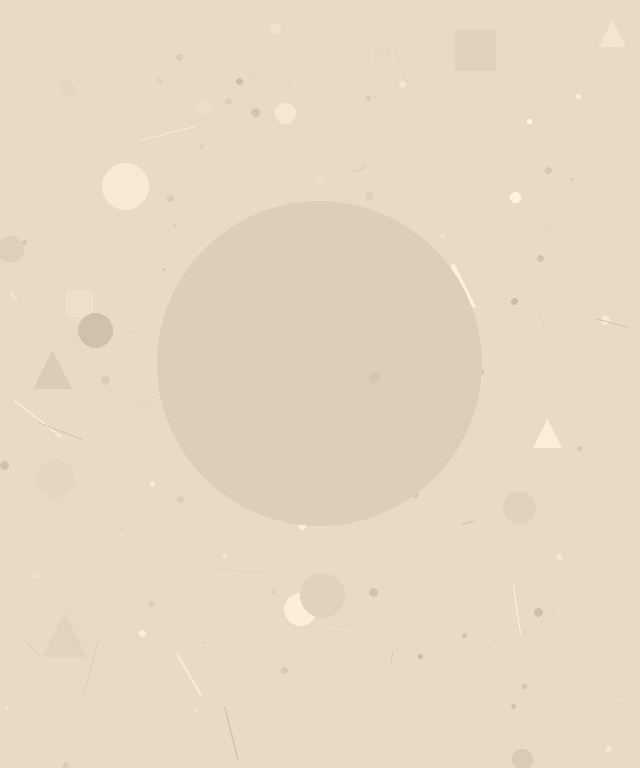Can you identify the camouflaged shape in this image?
The camouflaged shape is a circle.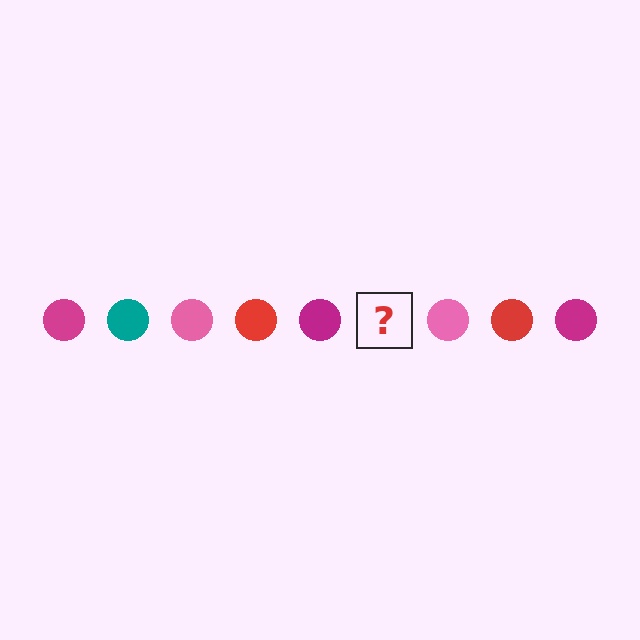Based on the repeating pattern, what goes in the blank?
The blank should be a teal circle.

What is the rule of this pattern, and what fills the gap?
The rule is that the pattern cycles through magenta, teal, pink, red circles. The gap should be filled with a teal circle.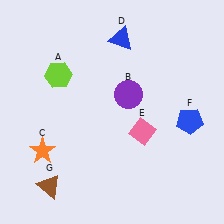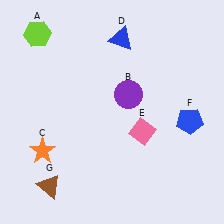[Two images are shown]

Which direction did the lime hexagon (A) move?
The lime hexagon (A) moved up.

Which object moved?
The lime hexagon (A) moved up.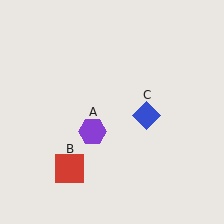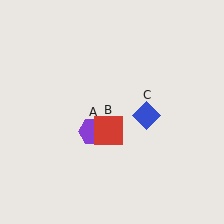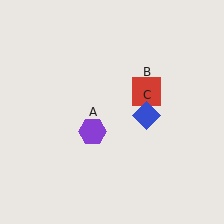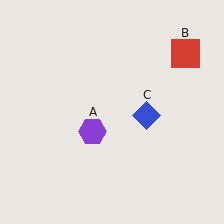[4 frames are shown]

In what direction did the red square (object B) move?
The red square (object B) moved up and to the right.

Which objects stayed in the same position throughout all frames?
Purple hexagon (object A) and blue diamond (object C) remained stationary.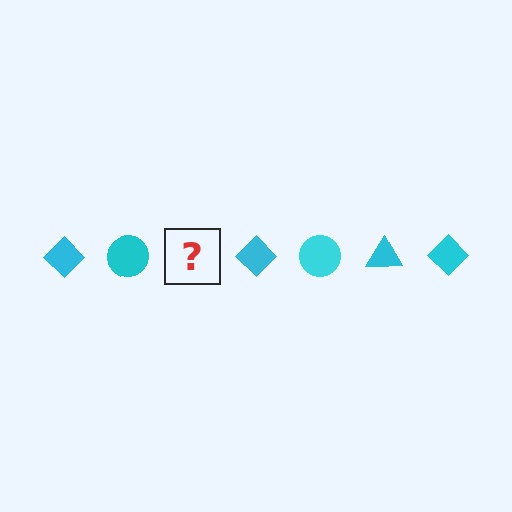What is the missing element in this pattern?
The missing element is a cyan triangle.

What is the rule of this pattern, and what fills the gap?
The rule is that the pattern cycles through diamond, circle, triangle shapes in cyan. The gap should be filled with a cyan triangle.